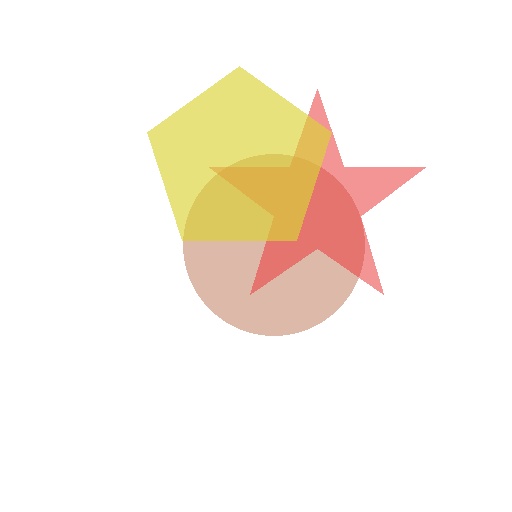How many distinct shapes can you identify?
There are 3 distinct shapes: a brown circle, a red star, a yellow pentagon.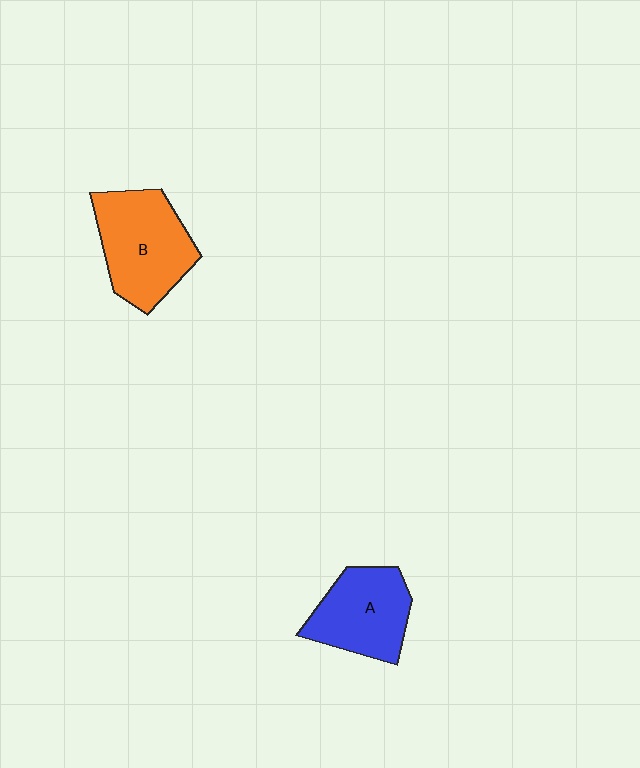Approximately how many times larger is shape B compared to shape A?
Approximately 1.2 times.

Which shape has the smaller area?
Shape A (blue).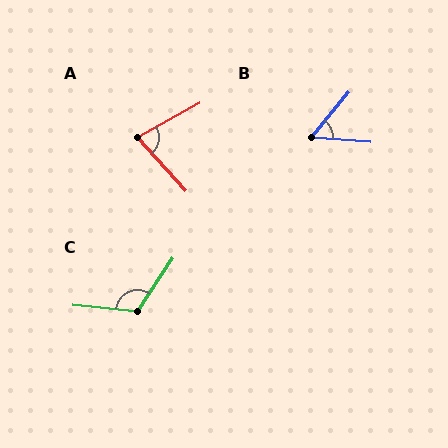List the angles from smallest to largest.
B (55°), A (77°), C (118°).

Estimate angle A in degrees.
Approximately 77 degrees.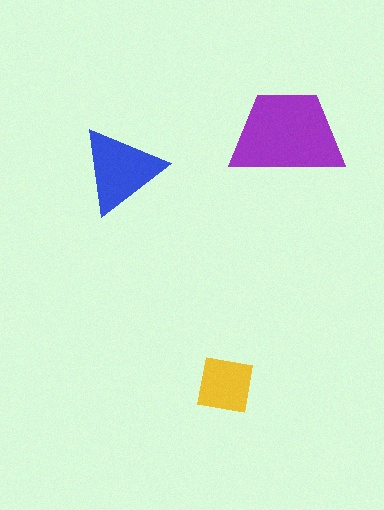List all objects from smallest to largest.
The yellow square, the blue triangle, the purple trapezoid.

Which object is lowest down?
The yellow square is bottommost.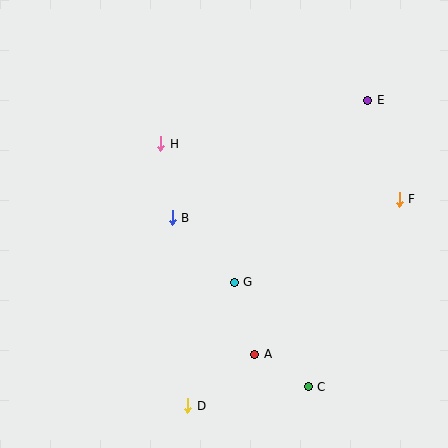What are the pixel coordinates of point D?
Point D is at (188, 406).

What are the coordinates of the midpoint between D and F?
The midpoint between D and F is at (294, 302).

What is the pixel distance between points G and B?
The distance between G and B is 89 pixels.